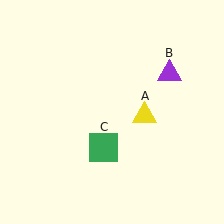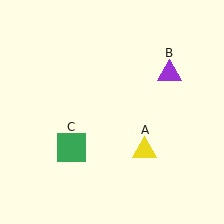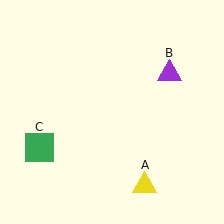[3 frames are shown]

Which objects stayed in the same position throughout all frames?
Purple triangle (object B) remained stationary.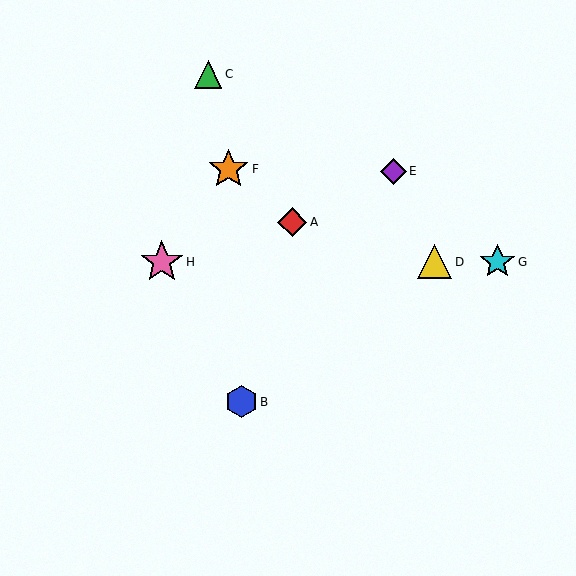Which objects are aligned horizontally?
Objects D, G, H are aligned horizontally.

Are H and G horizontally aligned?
Yes, both are at y≈262.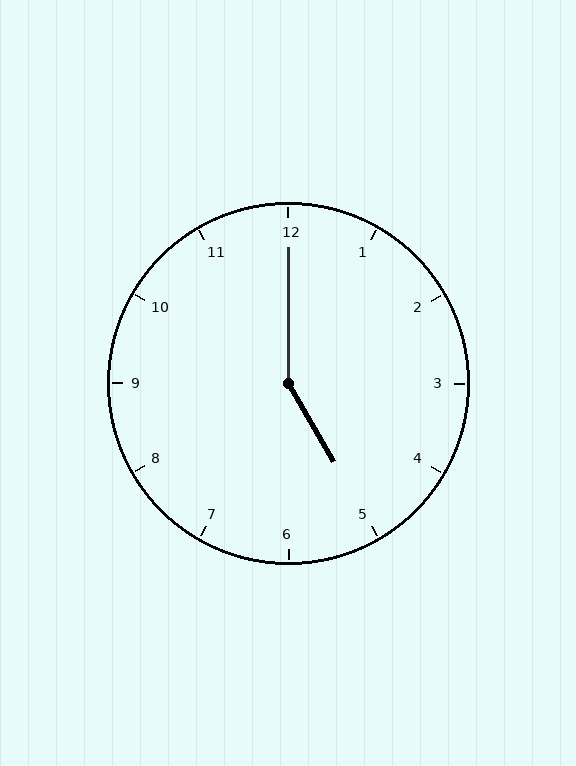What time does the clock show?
5:00.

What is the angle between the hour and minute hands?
Approximately 150 degrees.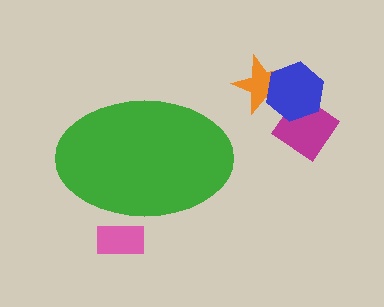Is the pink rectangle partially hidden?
Yes, the pink rectangle is partially hidden behind the green ellipse.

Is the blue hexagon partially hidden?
No, the blue hexagon is fully visible.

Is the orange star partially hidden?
No, the orange star is fully visible.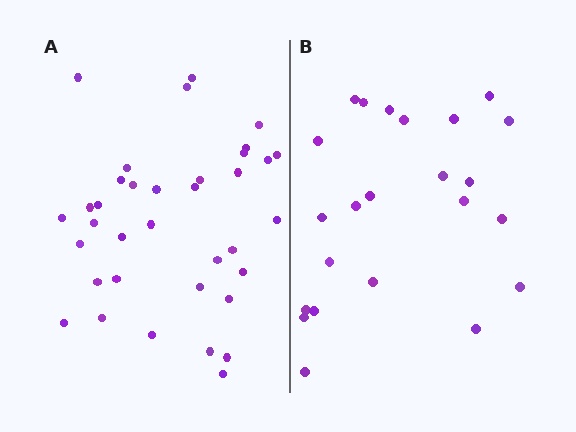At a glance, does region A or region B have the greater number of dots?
Region A (the left region) has more dots.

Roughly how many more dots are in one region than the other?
Region A has approximately 15 more dots than region B.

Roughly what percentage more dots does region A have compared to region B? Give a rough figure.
About 55% more.